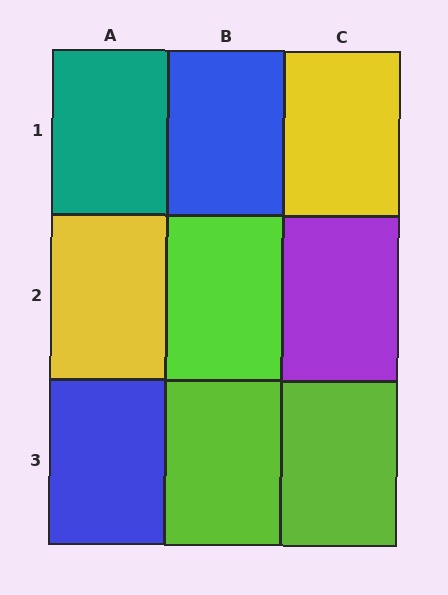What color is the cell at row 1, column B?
Blue.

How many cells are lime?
3 cells are lime.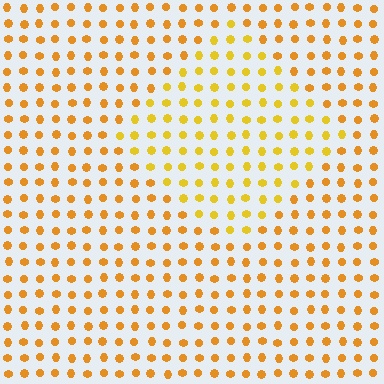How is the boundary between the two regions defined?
The boundary is defined purely by a slight shift in hue (about 18 degrees). Spacing, size, and orientation are identical on both sides.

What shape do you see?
I see a diamond.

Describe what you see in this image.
The image is filled with small orange elements in a uniform arrangement. A diamond-shaped region is visible where the elements are tinted to a slightly different hue, forming a subtle color boundary.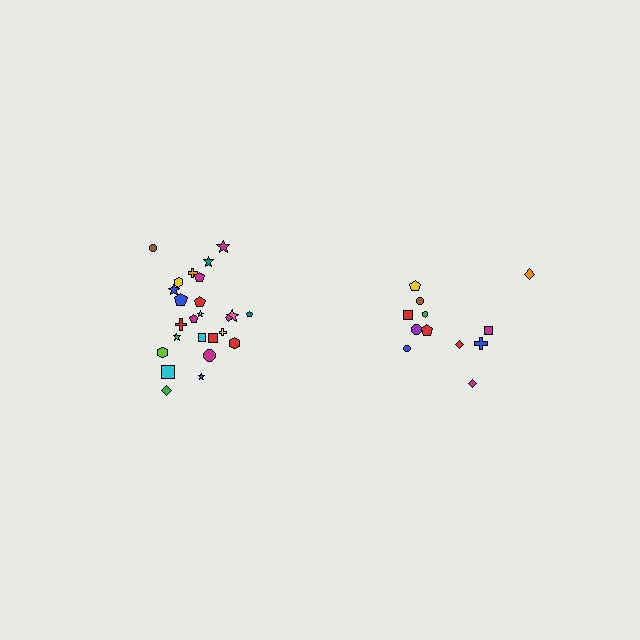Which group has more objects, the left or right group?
The left group.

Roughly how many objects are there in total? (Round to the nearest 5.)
Roughly 35 objects in total.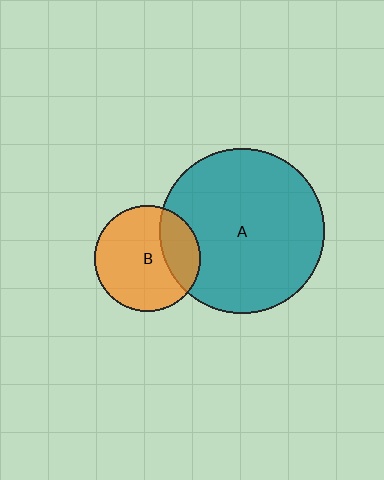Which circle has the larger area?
Circle A (teal).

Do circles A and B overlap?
Yes.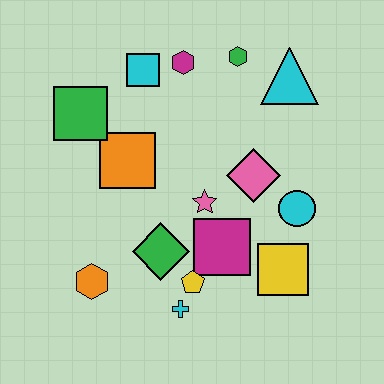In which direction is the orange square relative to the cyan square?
The orange square is below the cyan square.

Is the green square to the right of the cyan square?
No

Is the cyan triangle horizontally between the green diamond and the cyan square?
No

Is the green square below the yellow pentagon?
No